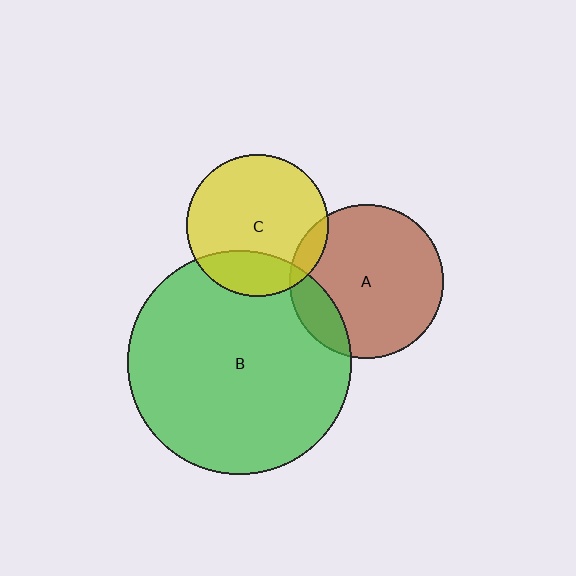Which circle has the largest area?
Circle B (green).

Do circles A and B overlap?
Yes.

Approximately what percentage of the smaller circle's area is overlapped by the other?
Approximately 15%.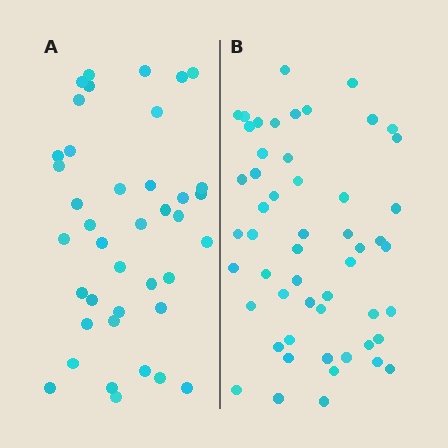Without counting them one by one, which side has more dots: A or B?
Region B (the right region) has more dots.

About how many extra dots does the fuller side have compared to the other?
Region B has approximately 15 more dots than region A.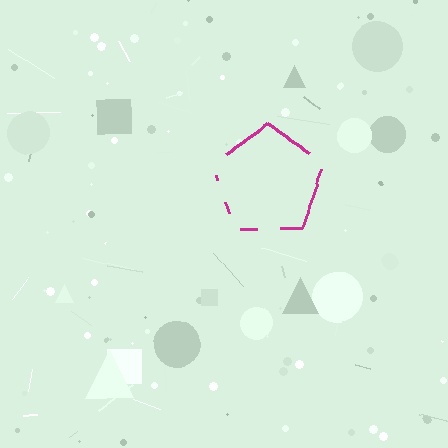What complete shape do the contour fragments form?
The contour fragments form a pentagon.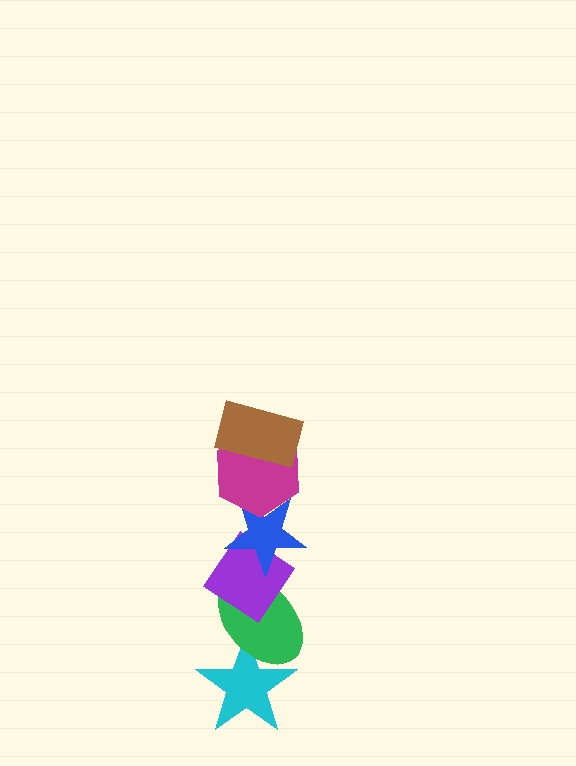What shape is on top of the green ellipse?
The purple diamond is on top of the green ellipse.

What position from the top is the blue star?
The blue star is 3rd from the top.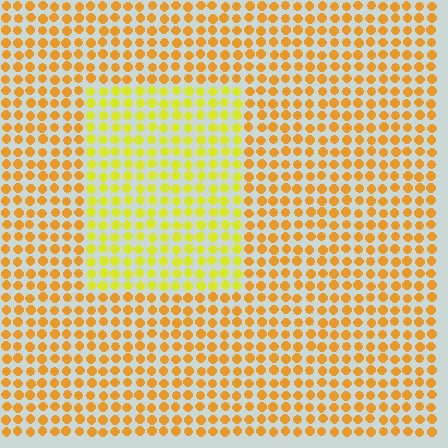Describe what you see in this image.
The image is filled with small orange elements in a uniform arrangement. A rectangle-shaped region is visible where the elements are tinted to a slightly different hue, forming a subtle color boundary.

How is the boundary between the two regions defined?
The boundary is defined purely by a slight shift in hue (about 31 degrees). Spacing, size, and orientation are identical on both sides.